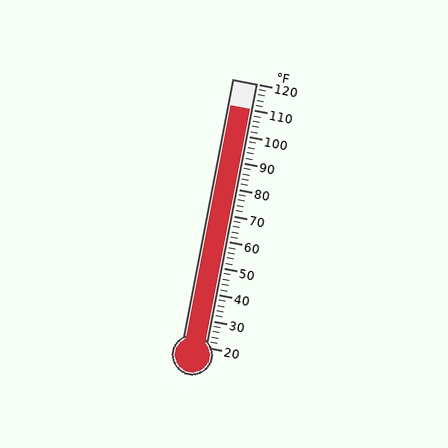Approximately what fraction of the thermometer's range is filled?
The thermometer is filled to approximately 90% of its range.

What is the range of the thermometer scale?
The thermometer scale ranges from 20°F to 120°F.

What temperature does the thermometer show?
The thermometer shows approximately 110°F.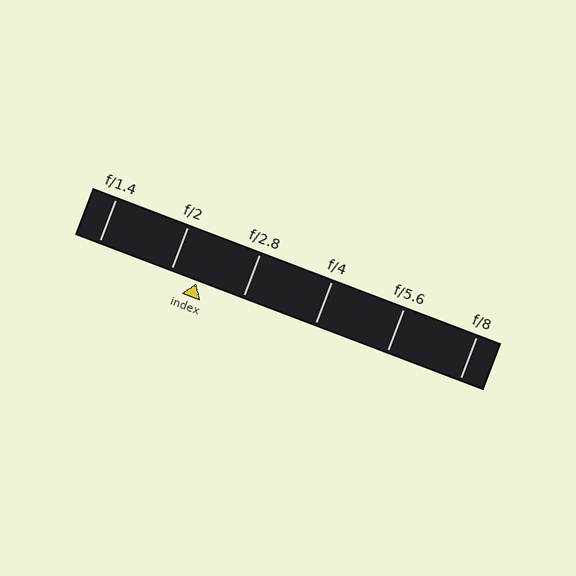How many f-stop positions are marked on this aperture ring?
There are 6 f-stop positions marked.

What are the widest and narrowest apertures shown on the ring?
The widest aperture shown is f/1.4 and the narrowest is f/8.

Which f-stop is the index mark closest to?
The index mark is closest to f/2.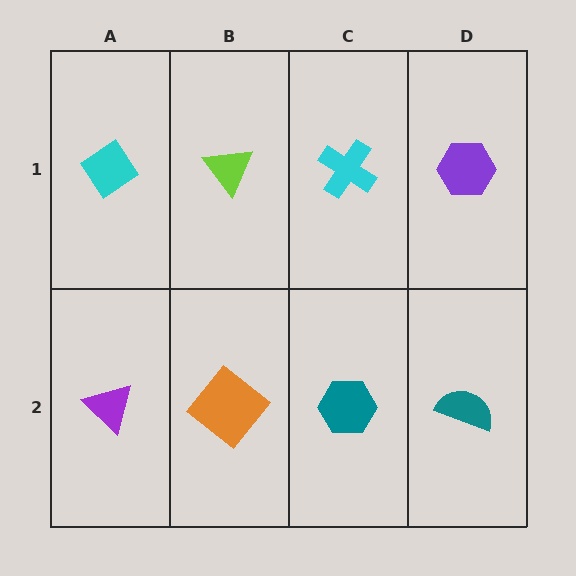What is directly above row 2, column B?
A lime triangle.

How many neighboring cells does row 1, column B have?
3.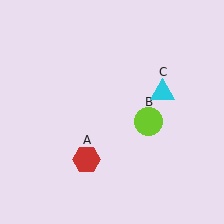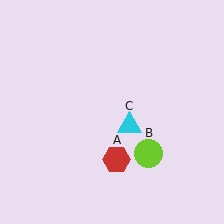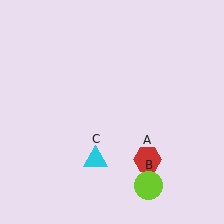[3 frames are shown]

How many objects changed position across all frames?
3 objects changed position: red hexagon (object A), lime circle (object B), cyan triangle (object C).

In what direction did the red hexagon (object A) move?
The red hexagon (object A) moved right.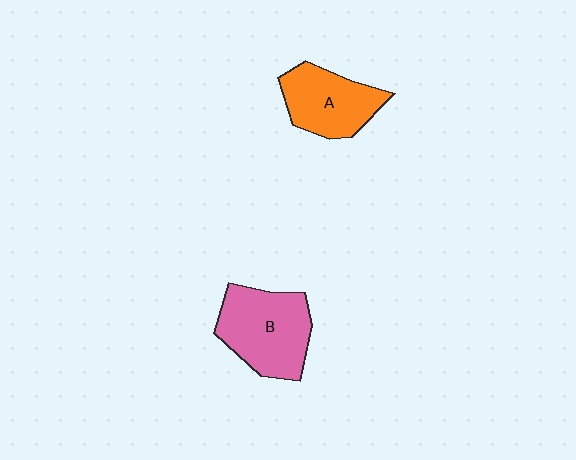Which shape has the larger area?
Shape B (pink).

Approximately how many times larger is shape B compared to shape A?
Approximately 1.3 times.